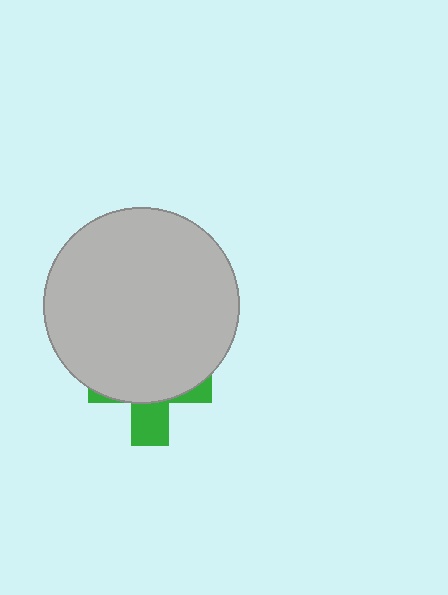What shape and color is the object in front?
The object in front is a light gray circle.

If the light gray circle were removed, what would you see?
You would see the complete green cross.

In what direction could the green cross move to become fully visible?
The green cross could move down. That would shift it out from behind the light gray circle entirely.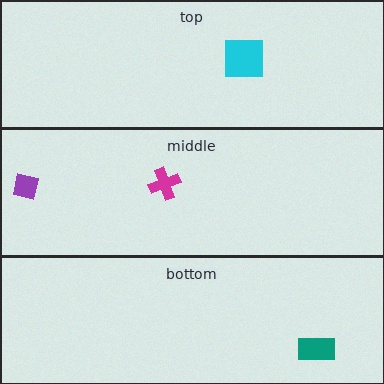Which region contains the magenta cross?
The middle region.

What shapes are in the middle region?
The purple square, the magenta cross.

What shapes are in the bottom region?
The teal rectangle.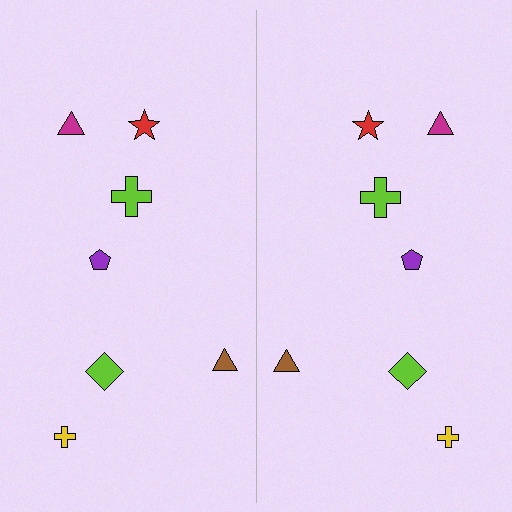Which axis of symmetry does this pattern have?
The pattern has a vertical axis of symmetry running through the center of the image.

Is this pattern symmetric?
Yes, this pattern has bilateral (reflection) symmetry.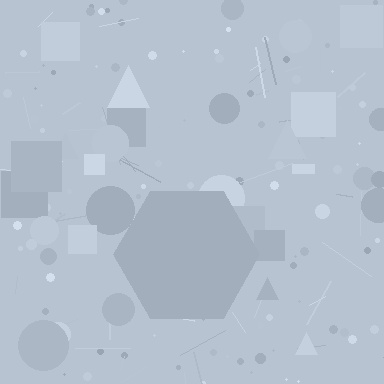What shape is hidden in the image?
A hexagon is hidden in the image.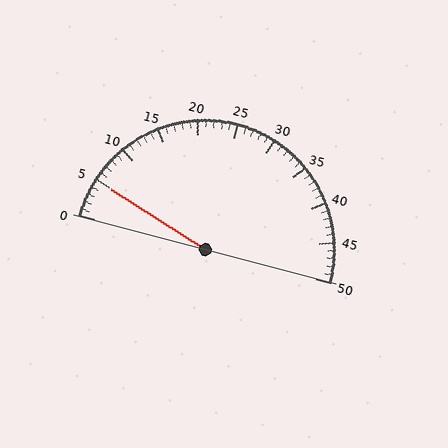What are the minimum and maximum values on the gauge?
The gauge ranges from 0 to 50.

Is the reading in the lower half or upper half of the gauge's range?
The reading is in the lower half of the range (0 to 50).